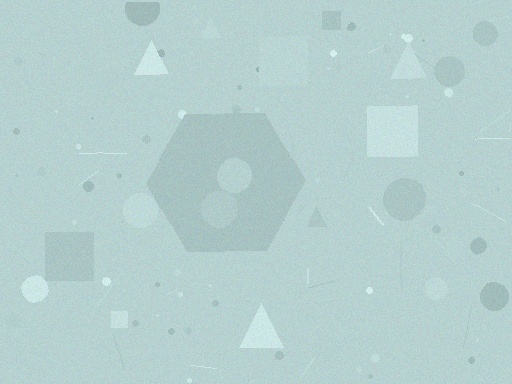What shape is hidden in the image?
A hexagon is hidden in the image.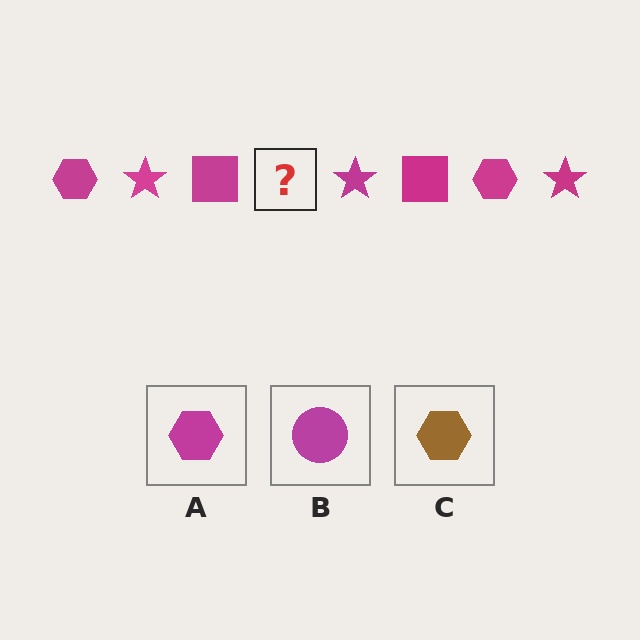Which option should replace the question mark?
Option A.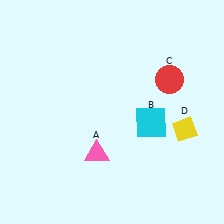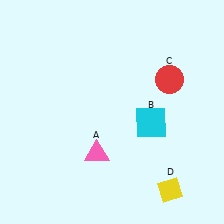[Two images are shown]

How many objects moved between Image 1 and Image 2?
1 object moved between the two images.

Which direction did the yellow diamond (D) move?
The yellow diamond (D) moved down.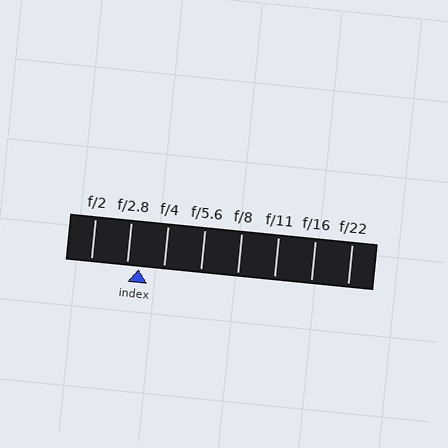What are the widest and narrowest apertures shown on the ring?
The widest aperture shown is f/2 and the narrowest is f/22.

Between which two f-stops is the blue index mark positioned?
The index mark is between f/2.8 and f/4.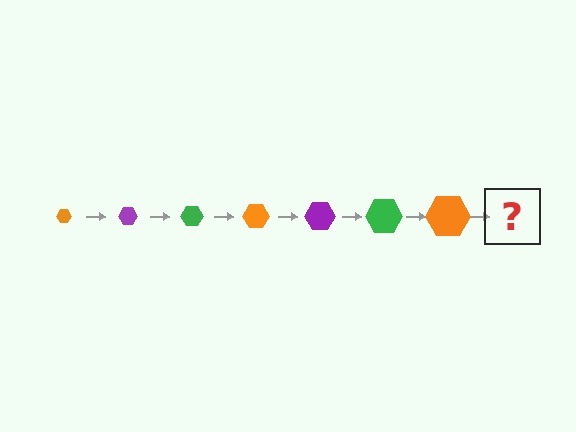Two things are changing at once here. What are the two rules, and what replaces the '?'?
The two rules are that the hexagon grows larger each step and the color cycles through orange, purple, and green. The '?' should be a purple hexagon, larger than the previous one.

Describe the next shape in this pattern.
It should be a purple hexagon, larger than the previous one.